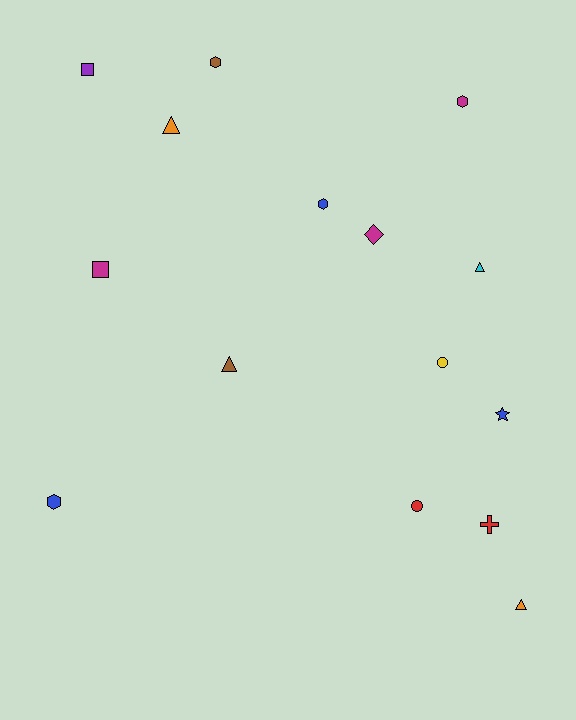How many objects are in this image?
There are 15 objects.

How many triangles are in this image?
There are 4 triangles.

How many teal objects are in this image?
There are no teal objects.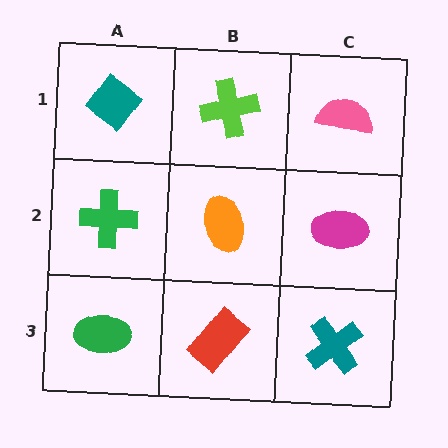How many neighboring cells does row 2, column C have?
3.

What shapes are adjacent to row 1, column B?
An orange ellipse (row 2, column B), a teal diamond (row 1, column A), a pink semicircle (row 1, column C).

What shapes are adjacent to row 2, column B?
A lime cross (row 1, column B), a red rectangle (row 3, column B), a green cross (row 2, column A), a magenta ellipse (row 2, column C).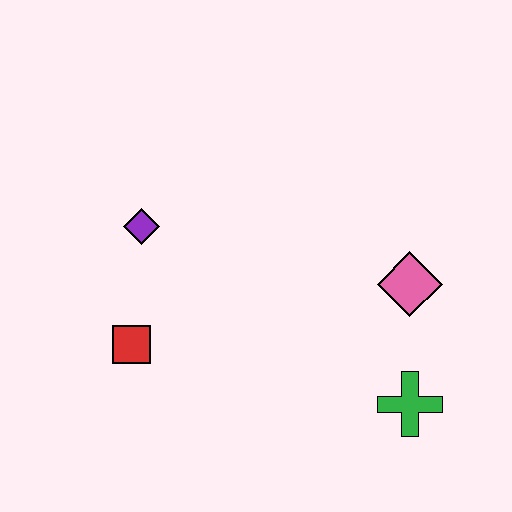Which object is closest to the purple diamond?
The red square is closest to the purple diamond.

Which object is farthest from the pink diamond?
The red square is farthest from the pink diamond.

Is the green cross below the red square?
Yes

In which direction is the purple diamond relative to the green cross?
The purple diamond is to the left of the green cross.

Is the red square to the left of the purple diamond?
Yes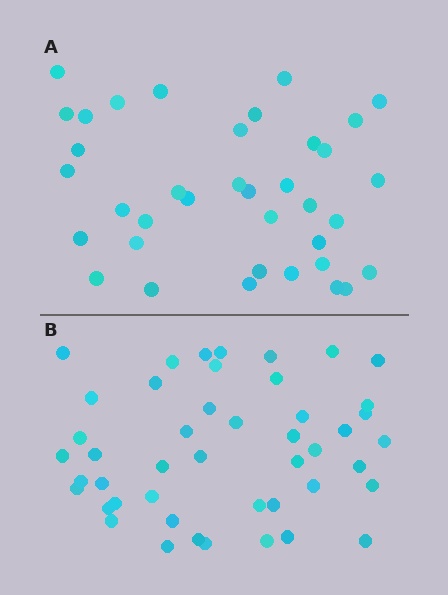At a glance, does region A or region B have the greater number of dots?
Region B (the bottom region) has more dots.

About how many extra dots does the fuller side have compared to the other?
Region B has roughly 8 or so more dots than region A.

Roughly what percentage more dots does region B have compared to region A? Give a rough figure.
About 25% more.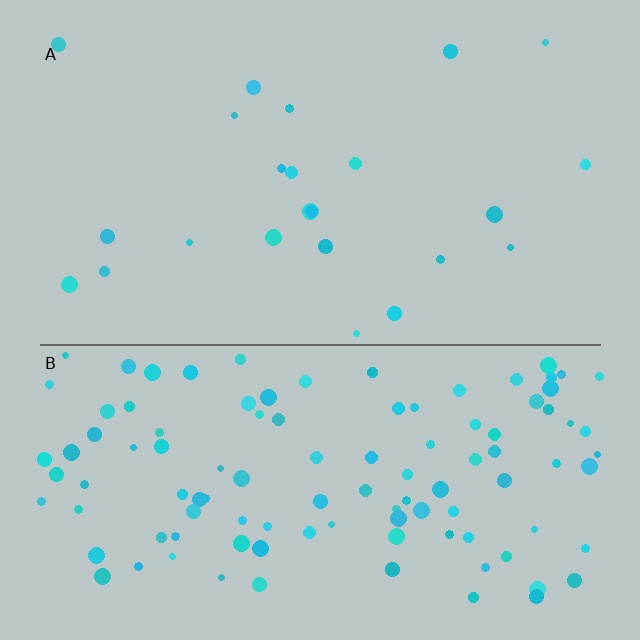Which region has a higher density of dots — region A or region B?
B (the bottom).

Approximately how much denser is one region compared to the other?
Approximately 4.6× — region B over region A.